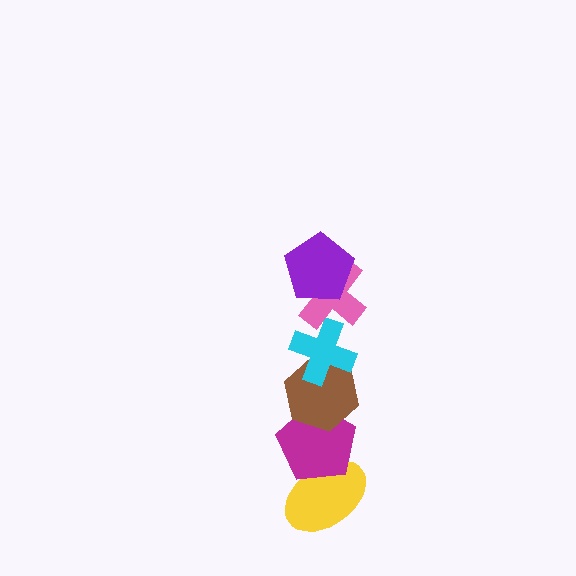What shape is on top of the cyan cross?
The pink cross is on top of the cyan cross.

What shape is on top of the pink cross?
The purple pentagon is on top of the pink cross.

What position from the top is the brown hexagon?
The brown hexagon is 4th from the top.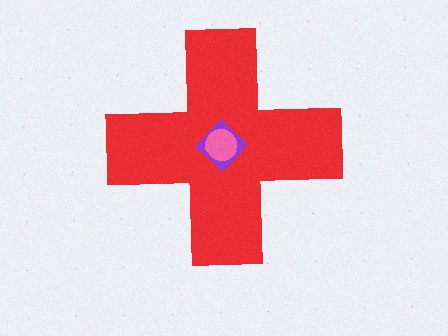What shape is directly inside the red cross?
The purple diamond.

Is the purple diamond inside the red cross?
Yes.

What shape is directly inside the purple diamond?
The pink circle.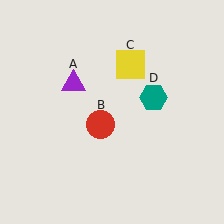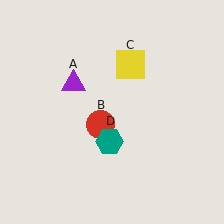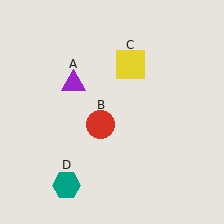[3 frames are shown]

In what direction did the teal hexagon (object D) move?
The teal hexagon (object D) moved down and to the left.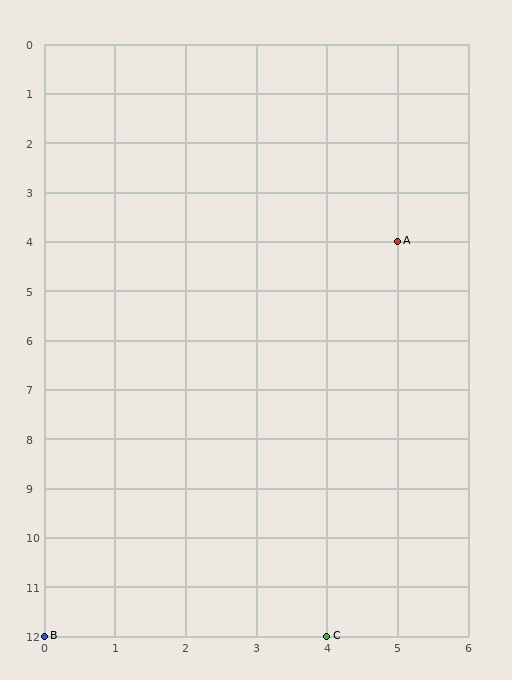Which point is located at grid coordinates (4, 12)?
Point C is at (4, 12).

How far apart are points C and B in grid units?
Points C and B are 4 columns apart.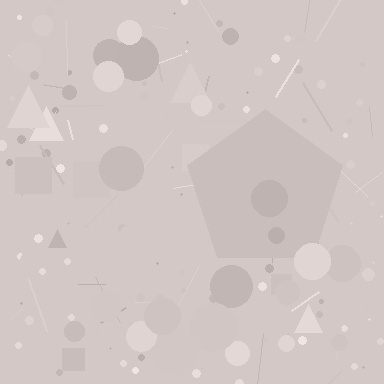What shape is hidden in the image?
A pentagon is hidden in the image.